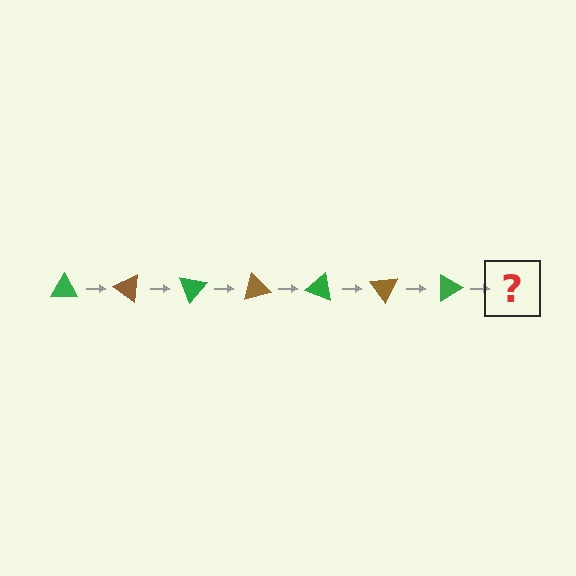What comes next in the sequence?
The next element should be a brown triangle, rotated 245 degrees from the start.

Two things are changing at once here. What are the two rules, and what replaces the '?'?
The two rules are that it rotates 35 degrees each step and the color cycles through green and brown. The '?' should be a brown triangle, rotated 245 degrees from the start.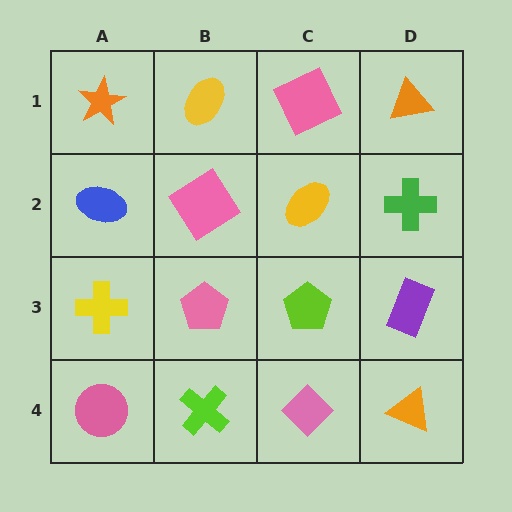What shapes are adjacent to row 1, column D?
A green cross (row 2, column D), a pink square (row 1, column C).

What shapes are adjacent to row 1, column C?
A yellow ellipse (row 2, column C), a yellow ellipse (row 1, column B), an orange triangle (row 1, column D).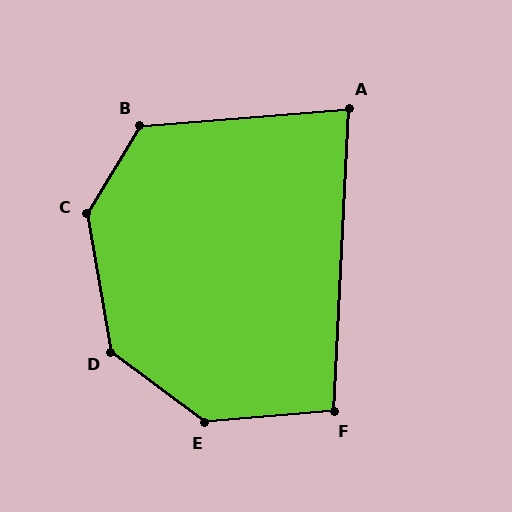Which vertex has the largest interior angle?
C, at approximately 139 degrees.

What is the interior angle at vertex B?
Approximately 126 degrees (obtuse).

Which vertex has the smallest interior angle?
A, at approximately 82 degrees.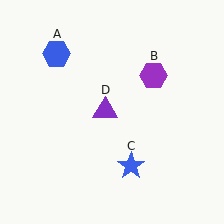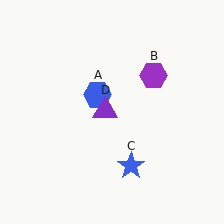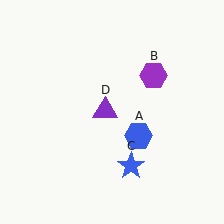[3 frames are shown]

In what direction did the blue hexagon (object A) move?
The blue hexagon (object A) moved down and to the right.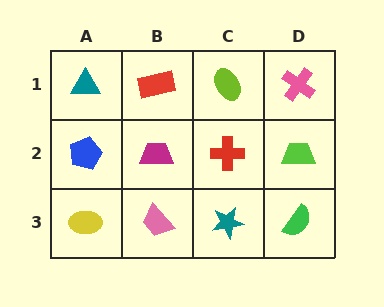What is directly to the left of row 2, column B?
A blue pentagon.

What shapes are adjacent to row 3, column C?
A red cross (row 2, column C), a pink trapezoid (row 3, column B), a green semicircle (row 3, column D).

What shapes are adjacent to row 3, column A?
A blue pentagon (row 2, column A), a pink trapezoid (row 3, column B).